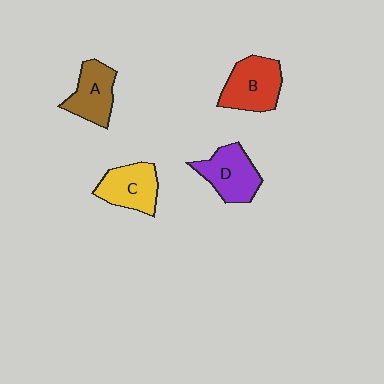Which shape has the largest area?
Shape B (red).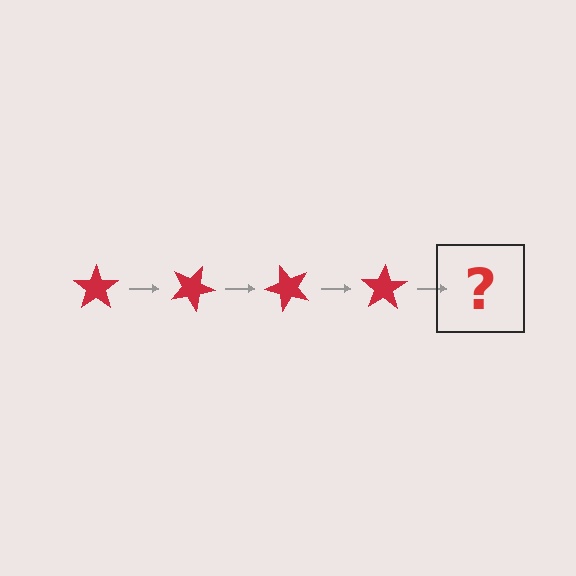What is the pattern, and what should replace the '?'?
The pattern is that the star rotates 25 degrees each step. The '?' should be a red star rotated 100 degrees.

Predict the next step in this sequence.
The next step is a red star rotated 100 degrees.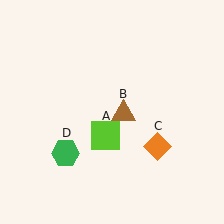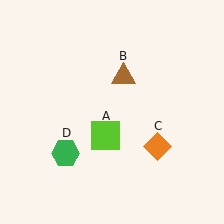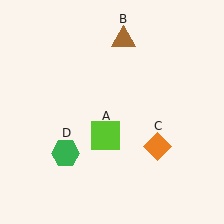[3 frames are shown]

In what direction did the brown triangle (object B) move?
The brown triangle (object B) moved up.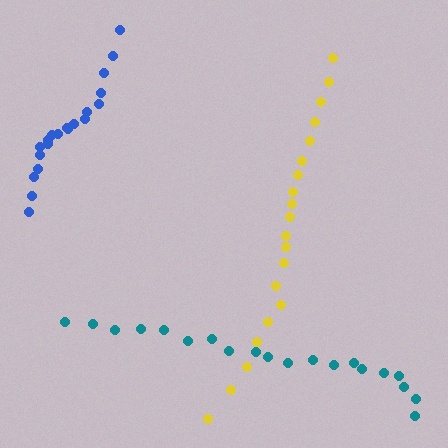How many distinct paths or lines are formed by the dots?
There are 3 distinct paths.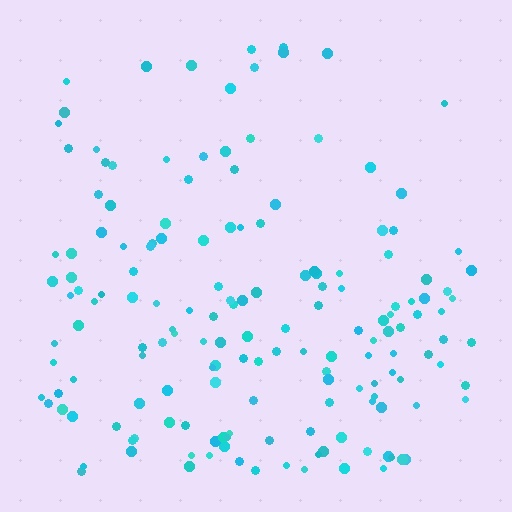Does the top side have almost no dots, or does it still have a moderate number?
Still a moderate number, just noticeably fewer than the bottom.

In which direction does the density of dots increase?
From top to bottom, with the bottom side densest.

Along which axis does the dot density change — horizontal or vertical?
Vertical.